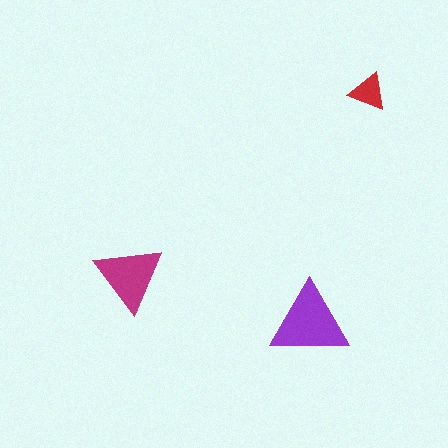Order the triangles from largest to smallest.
the purple one, the magenta one, the red one.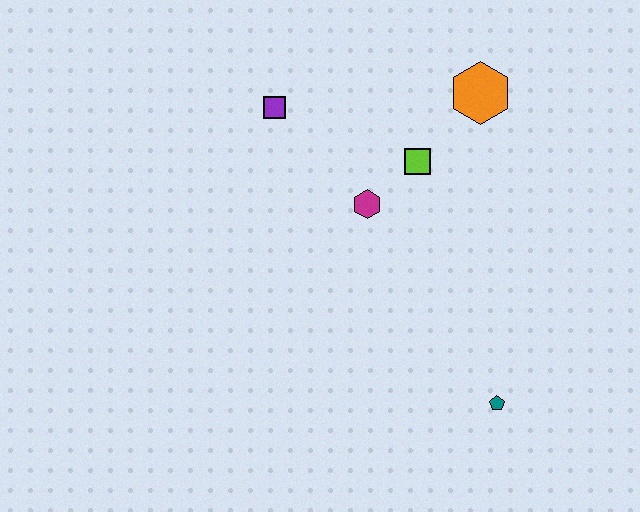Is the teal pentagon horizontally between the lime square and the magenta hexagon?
No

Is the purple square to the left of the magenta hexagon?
Yes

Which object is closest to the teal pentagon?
The magenta hexagon is closest to the teal pentagon.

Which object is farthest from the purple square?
The teal pentagon is farthest from the purple square.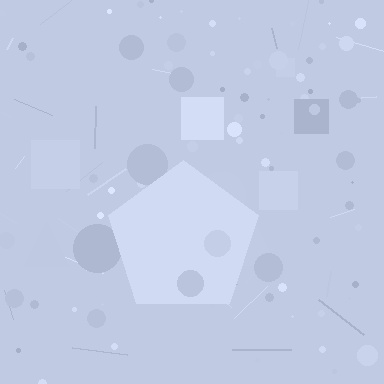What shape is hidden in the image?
A pentagon is hidden in the image.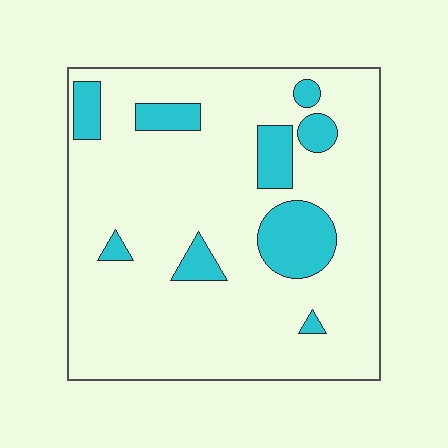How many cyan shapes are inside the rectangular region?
9.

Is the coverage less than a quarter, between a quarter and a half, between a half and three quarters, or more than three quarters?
Less than a quarter.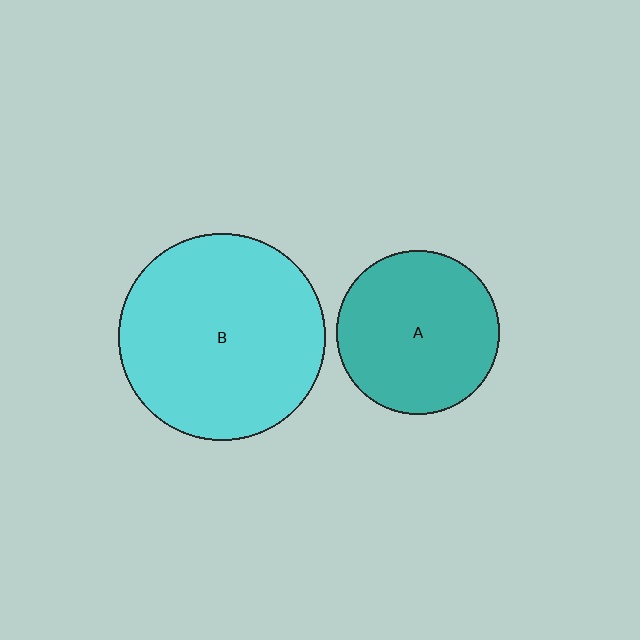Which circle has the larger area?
Circle B (cyan).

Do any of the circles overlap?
No, none of the circles overlap.